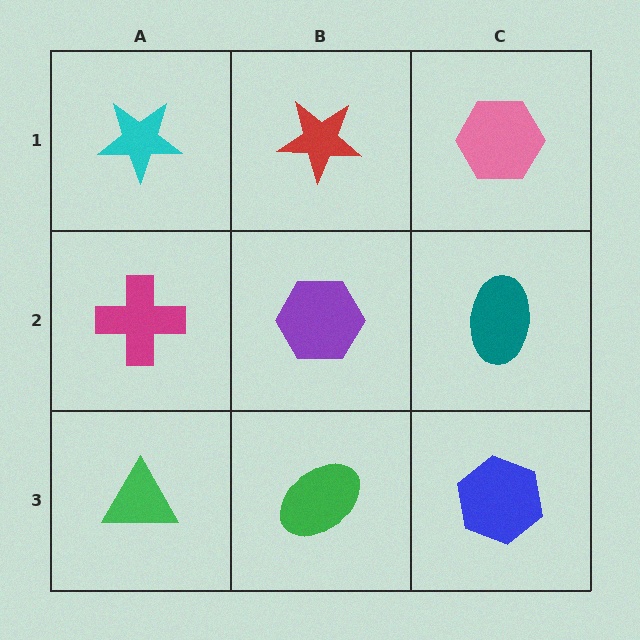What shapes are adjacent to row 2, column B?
A red star (row 1, column B), a green ellipse (row 3, column B), a magenta cross (row 2, column A), a teal ellipse (row 2, column C).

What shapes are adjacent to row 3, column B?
A purple hexagon (row 2, column B), a green triangle (row 3, column A), a blue hexagon (row 3, column C).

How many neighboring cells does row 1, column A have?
2.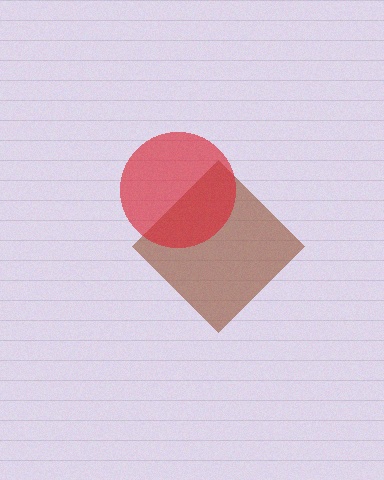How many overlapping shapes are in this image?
There are 2 overlapping shapes in the image.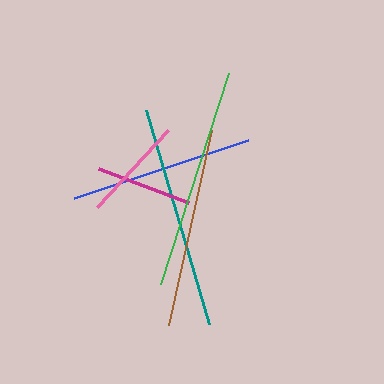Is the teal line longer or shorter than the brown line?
The teal line is longer than the brown line.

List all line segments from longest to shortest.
From longest to shortest: teal, green, brown, blue, pink, magenta.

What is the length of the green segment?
The green segment is approximately 222 pixels long.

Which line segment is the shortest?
The magenta line is the shortest at approximately 96 pixels.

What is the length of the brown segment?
The brown segment is approximately 200 pixels long.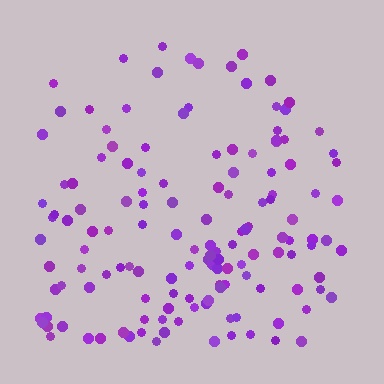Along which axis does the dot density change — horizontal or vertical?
Vertical.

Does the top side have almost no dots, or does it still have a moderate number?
Still a moderate number, just noticeably fewer than the bottom.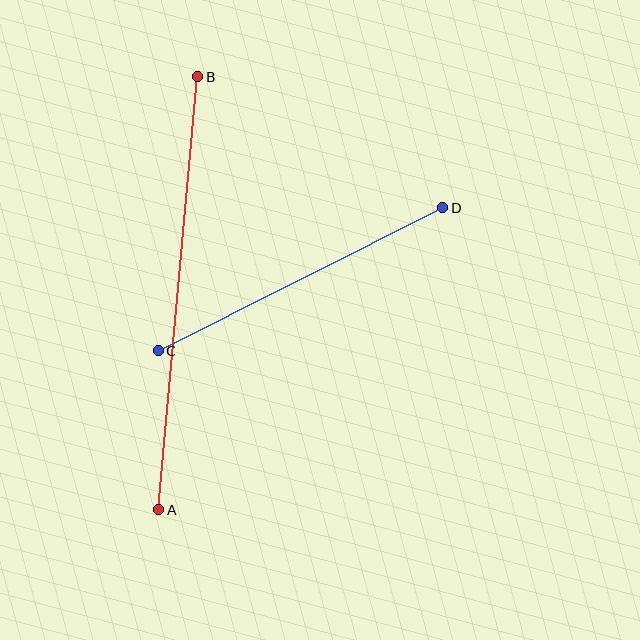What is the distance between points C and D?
The distance is approximately 319 pixels.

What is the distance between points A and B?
The distance is approximately 435 pixels.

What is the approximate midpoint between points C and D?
The midpoint is at approximately (301, 279) pixels.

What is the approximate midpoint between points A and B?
The midpoint is at approximately (178, 293) pixels.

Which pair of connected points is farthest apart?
Points A and B are farthest apart.